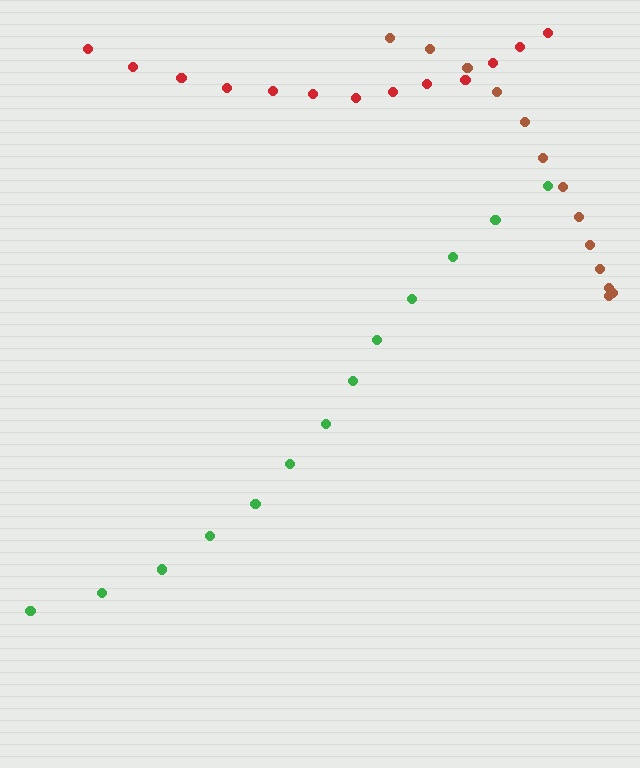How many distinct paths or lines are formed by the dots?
There are 3 distinct paths.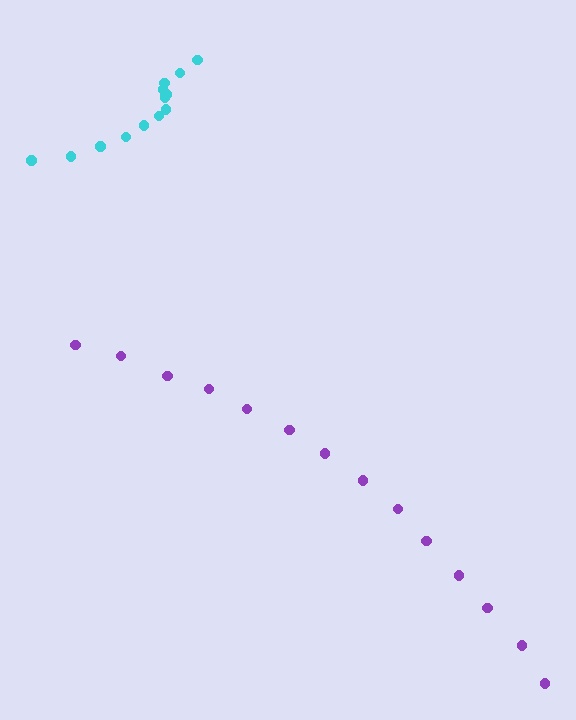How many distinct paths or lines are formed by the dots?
There are 2 distinct paths.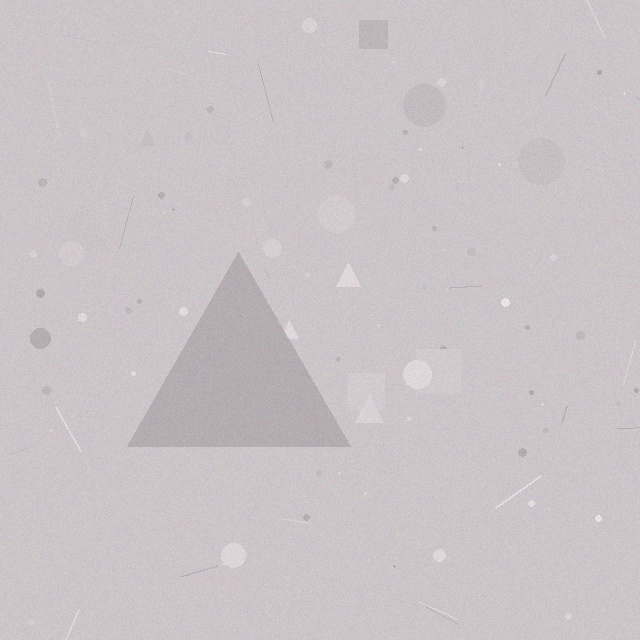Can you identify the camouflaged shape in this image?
The camouflaged shape is a triangle.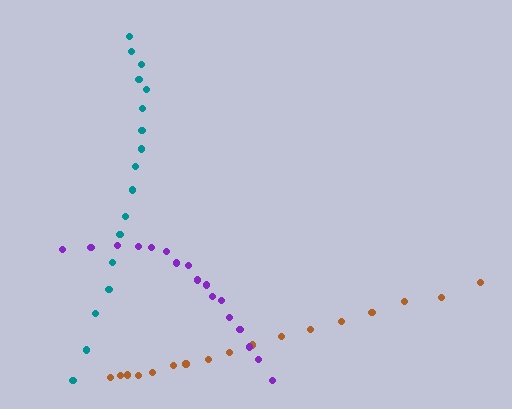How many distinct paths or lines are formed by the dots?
There are 3 distinct paths.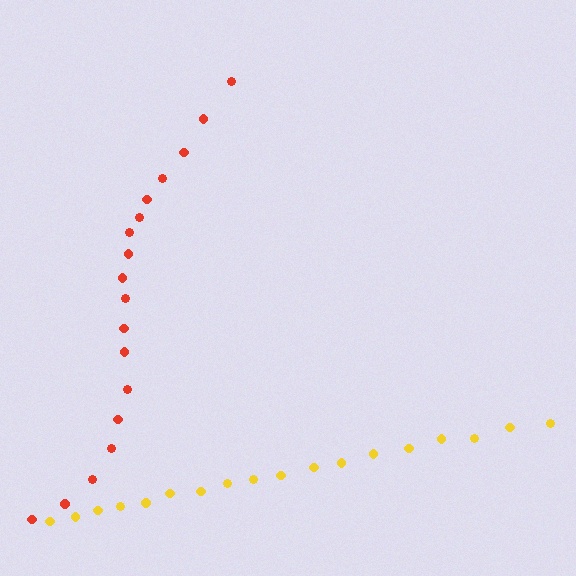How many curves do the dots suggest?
There are 2 distinct paths.